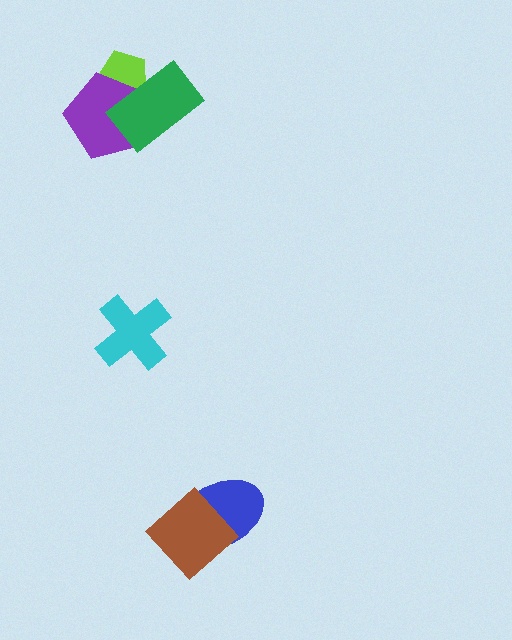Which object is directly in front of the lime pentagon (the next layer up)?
The purple pentagon is directly in front of the lime pentagon.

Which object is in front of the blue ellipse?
The brown diamond is in front of the blue ellipse.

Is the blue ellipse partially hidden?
Yes, it is partially covered by another shape.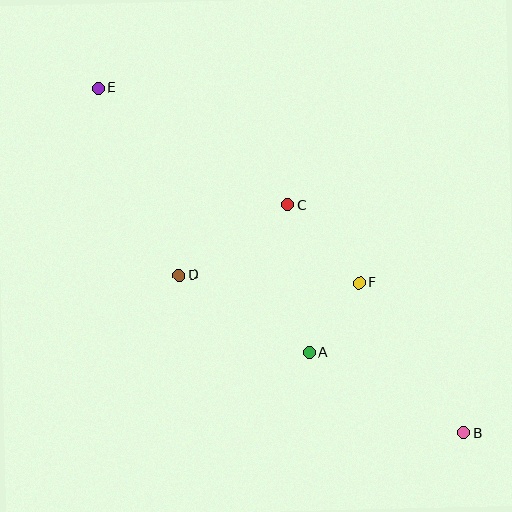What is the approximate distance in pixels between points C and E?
The distance between C and E is approximately 223 pixels.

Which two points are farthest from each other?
Points B and E are farthest from each other.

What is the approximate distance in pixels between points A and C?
The distance between A and C is approximately 149 pixels.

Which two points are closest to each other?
Points A and F are closest to each other.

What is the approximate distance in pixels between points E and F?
The distance between E and F is approximately 325 pixels.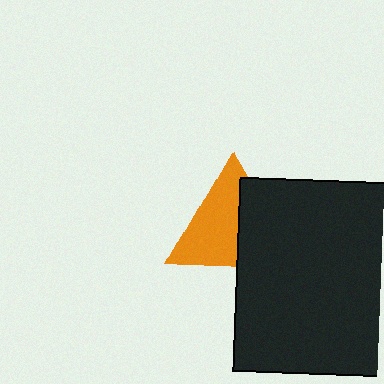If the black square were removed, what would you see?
You would see the complete orange triangle.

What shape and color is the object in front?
The object in front is a black square.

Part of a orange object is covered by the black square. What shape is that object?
It is a triangle.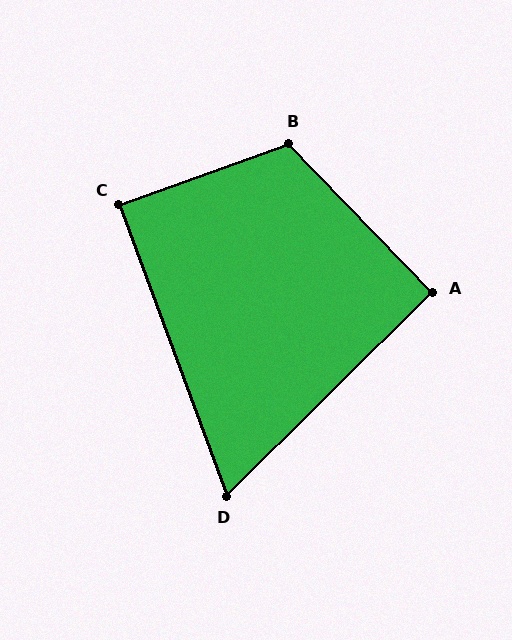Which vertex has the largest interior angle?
B, at approximately 114 degrees.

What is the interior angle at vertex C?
Approximately 89 degrees (approximately right).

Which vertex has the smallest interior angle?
D, at approximately 66 degrees.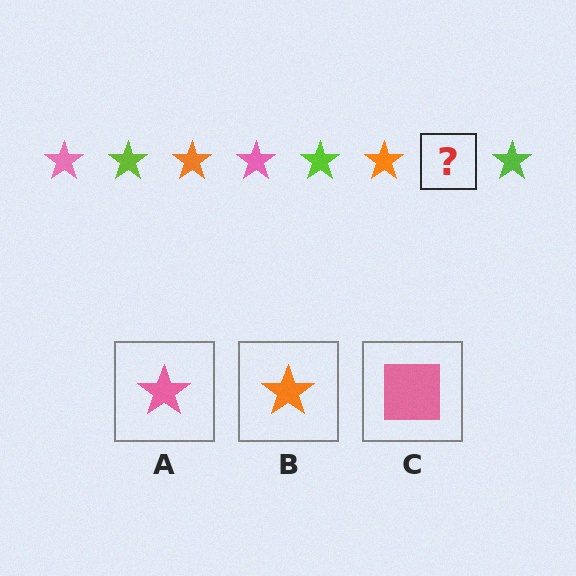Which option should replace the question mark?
Option A.